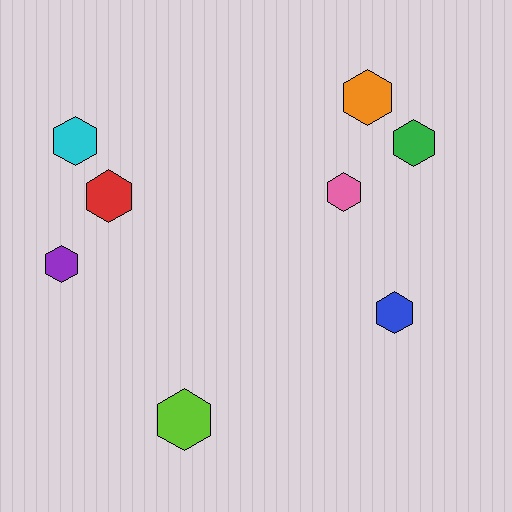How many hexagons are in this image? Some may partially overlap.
There are 8 hexagons.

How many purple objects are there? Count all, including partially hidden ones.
There is 1 purple object.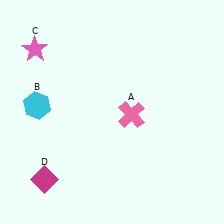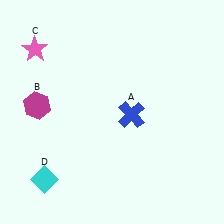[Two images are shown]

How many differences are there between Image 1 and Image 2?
There are 3 differences between the two images.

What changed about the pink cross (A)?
In Image 1, A is pink. In Image 2, it changed to blue.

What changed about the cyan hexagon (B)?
In Image 1, B is cyan. In Image 2, it changed to magenta.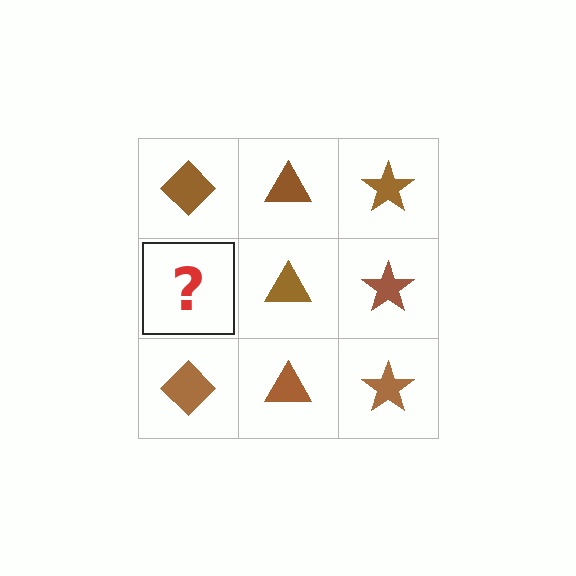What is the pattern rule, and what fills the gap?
The rule is that each column has a consistent shape. The gap should be filled with a brown diamond.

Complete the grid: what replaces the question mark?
The question mark should be replaced with a brown diamond.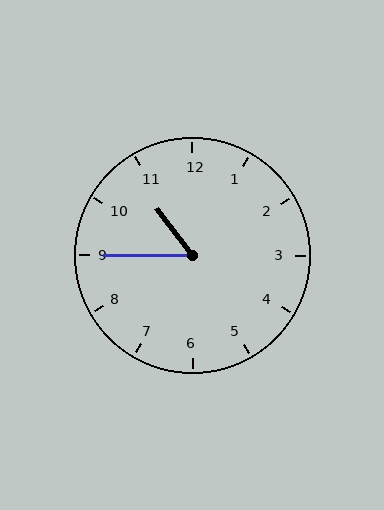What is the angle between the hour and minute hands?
Approximately 52 degrees.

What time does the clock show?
10:45.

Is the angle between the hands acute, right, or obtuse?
It is acute.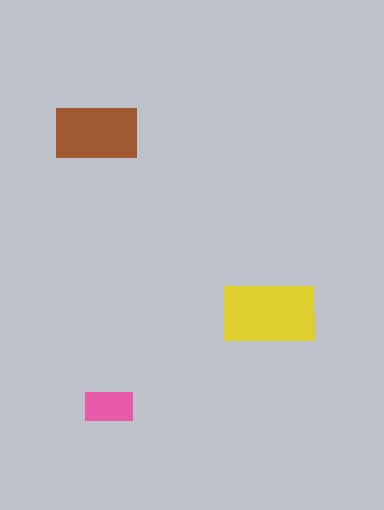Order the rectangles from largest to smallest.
the yellow one, the brown one, the pink one.